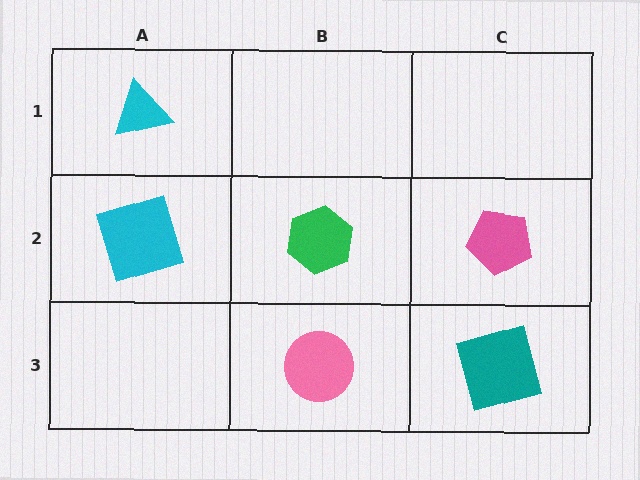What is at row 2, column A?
A cyan square.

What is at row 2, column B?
A green hexagon.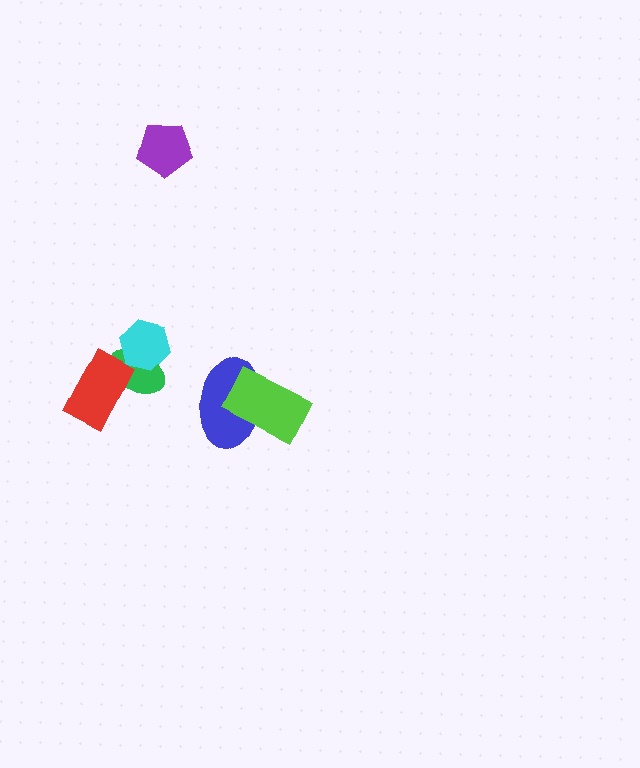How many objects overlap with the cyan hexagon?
1 object overlaps with the cyan hexagon.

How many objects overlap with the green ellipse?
2 objects overlap with the green ellipse.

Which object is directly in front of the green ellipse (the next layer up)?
The cyan hexagon is directly in front of the green ellipse.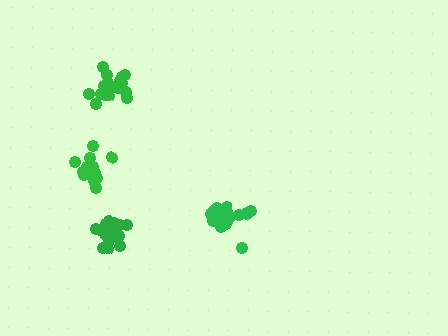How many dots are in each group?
Group 1: 19 dots, Group 2: 17 dots, Group 3: 18 dots, Group 4: 20 dots (74 total).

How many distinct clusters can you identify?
There are 4 distinct clusters.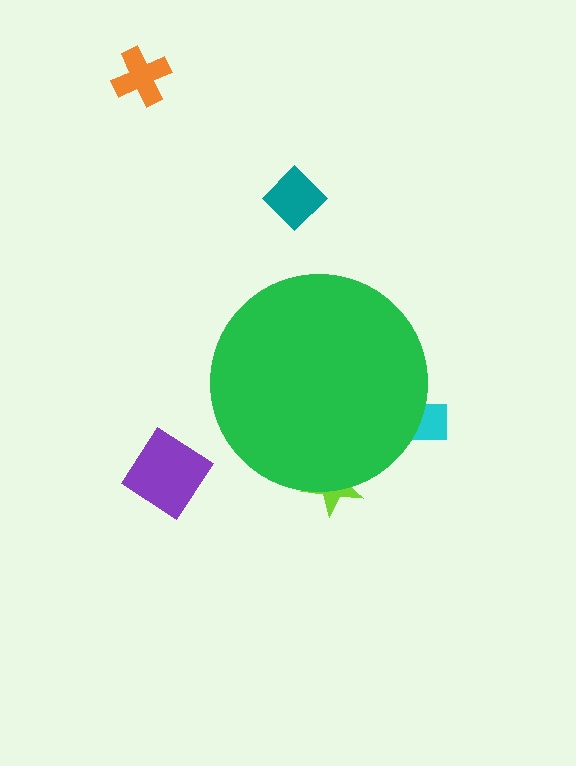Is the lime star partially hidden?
Yes, the lime star is partially hidden behind the green circle.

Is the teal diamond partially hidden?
No, the teal diamond is fully visible.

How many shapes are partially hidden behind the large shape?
2 shapes are partially hidden.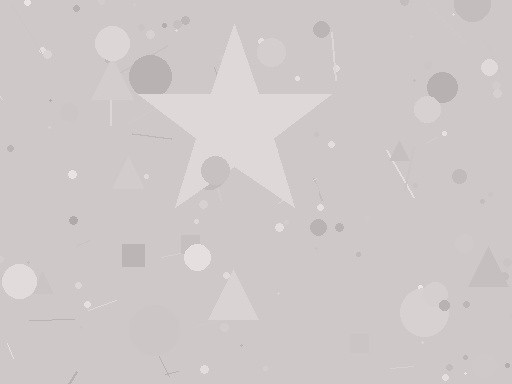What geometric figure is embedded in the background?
A star is embedded in the background.